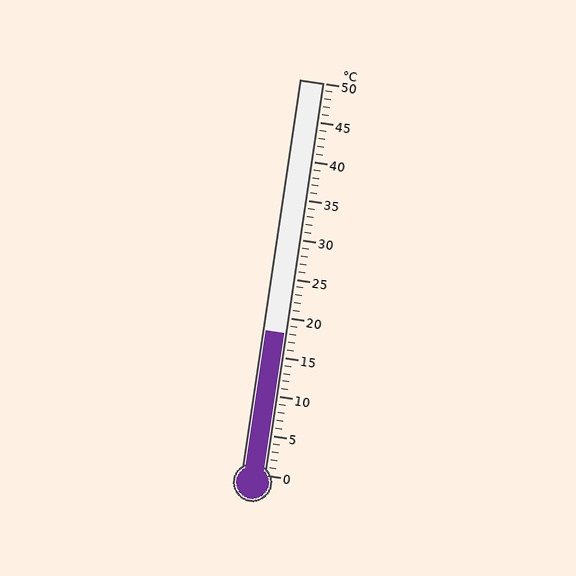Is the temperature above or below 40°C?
The temperature is below 40°C.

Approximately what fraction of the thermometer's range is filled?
The thermometer is filled to approximately 35% of its range.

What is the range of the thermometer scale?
The thermometer scale ranges from 0°C to 50°C.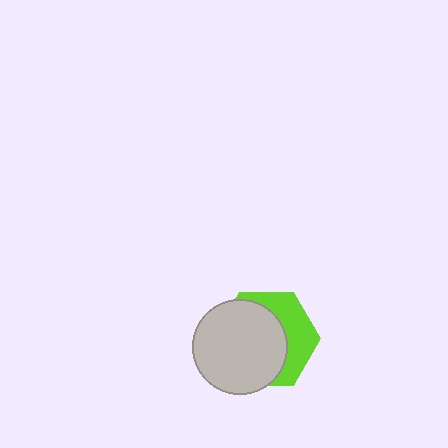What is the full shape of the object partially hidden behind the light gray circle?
The partially hidden object is a lime hexagon.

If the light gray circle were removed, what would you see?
You would see the complete lime hexagon.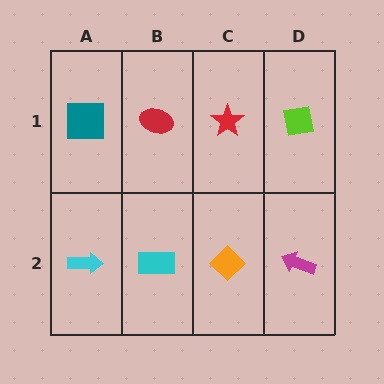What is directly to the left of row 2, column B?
A cyan arrow.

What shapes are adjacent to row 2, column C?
A red star (row 1, column C), a cyan rectangle (row 2, column B), a magenta arrow (row 2, column D).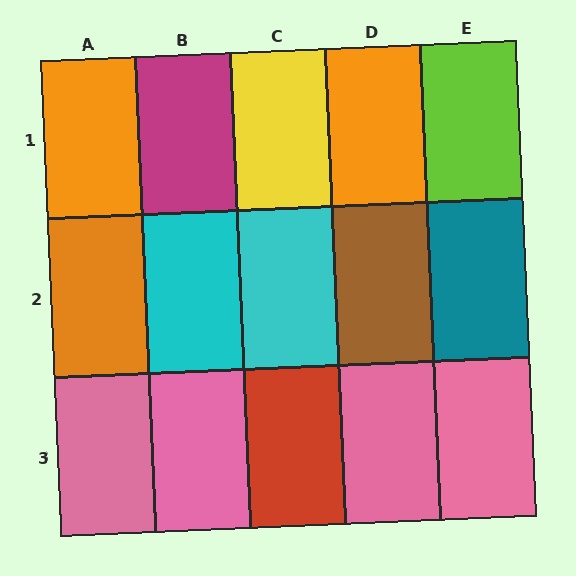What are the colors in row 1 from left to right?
Orange, magenta, yellow, orange, lime.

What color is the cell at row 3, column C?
Red.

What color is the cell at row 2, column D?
Brown.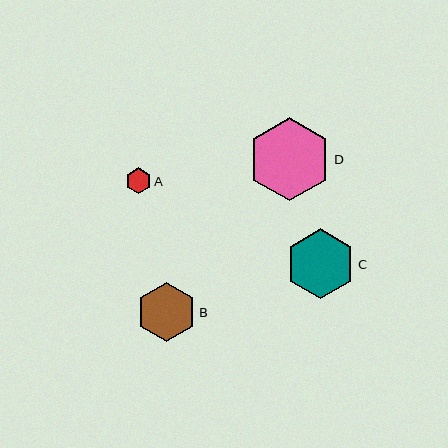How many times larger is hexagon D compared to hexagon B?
Hexagon D is approximately 1.4 times the size of hexagon B.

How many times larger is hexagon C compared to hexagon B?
Hexagon C is approximately 1.2 times the size of hexagon B.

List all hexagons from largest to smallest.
From largest to smallest: D, C, B, A.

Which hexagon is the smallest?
Hexagon A is the smallest with a size of approximately 26 pixels.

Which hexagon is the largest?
Hexagon D is the largest with a size of approximately 83 pixels.